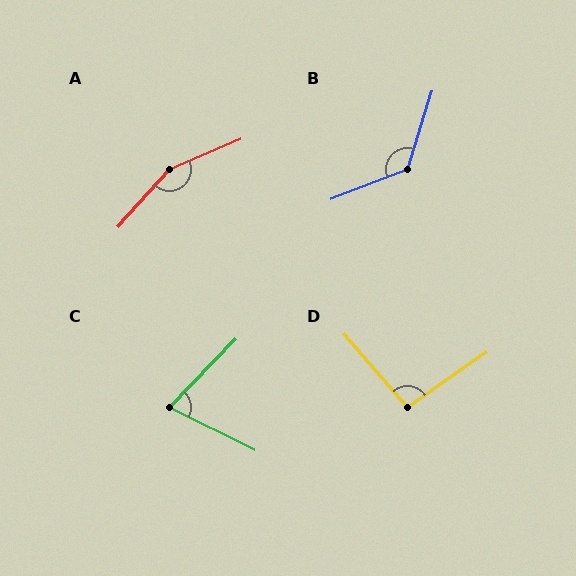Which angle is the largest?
A, at approximately 155 degrees.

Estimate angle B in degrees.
Approximately 129 degrees.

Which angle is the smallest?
C, at approximately 72 degrees.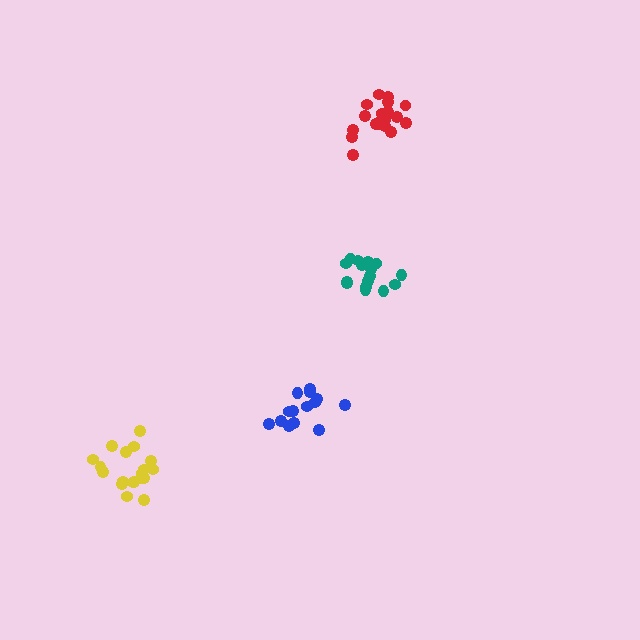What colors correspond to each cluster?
The clusters are colored: red, blue, teal, yellow.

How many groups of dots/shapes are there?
There are 4 groups.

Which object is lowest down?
The yellow cluster is bottommost.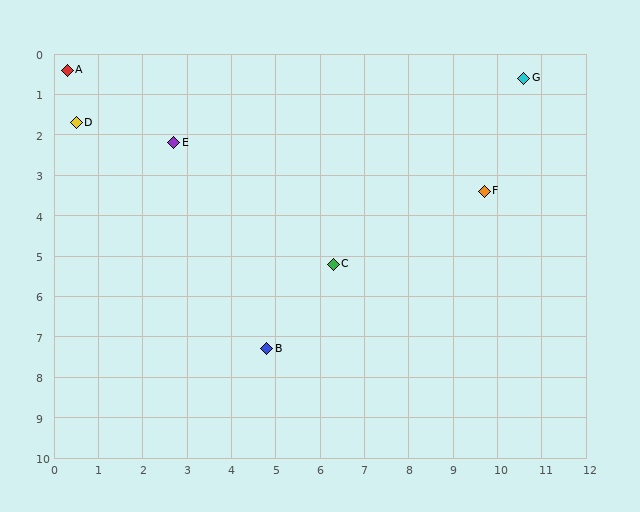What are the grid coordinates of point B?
Point B is at approximately (4.8, 7.3).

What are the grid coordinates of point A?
Point A is at approximately (0.3, 0.4).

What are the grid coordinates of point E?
Point E is at approximately (2.7, 2.2).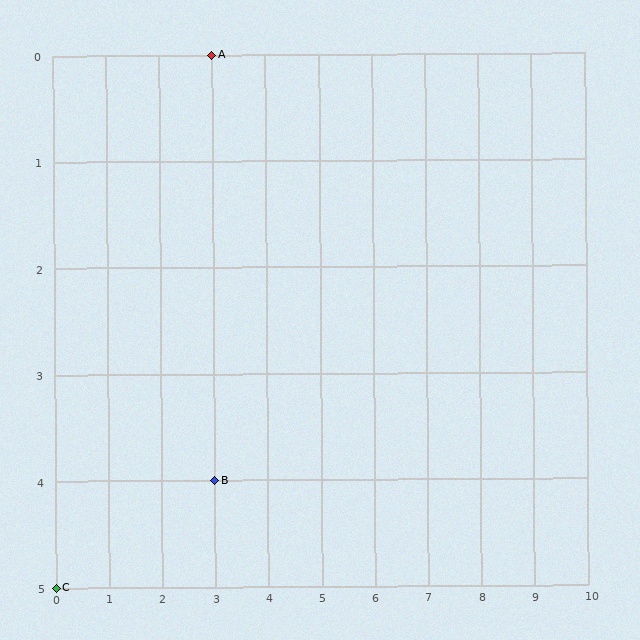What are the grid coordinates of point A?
Point A is at grid coordinates (3, 0).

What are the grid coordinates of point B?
Point B is at grid coordinates (3, 4).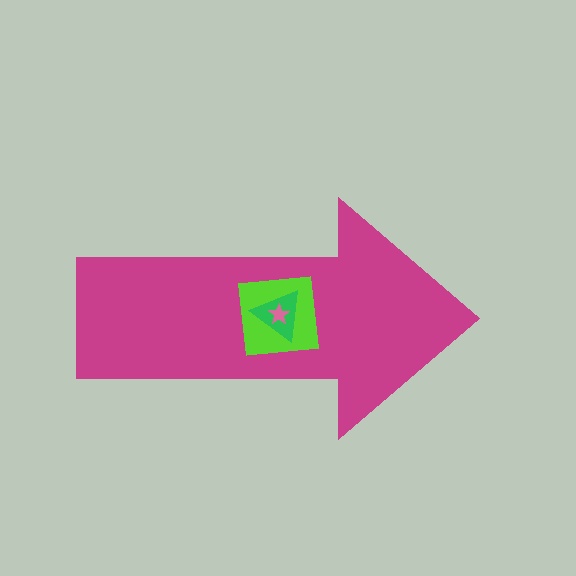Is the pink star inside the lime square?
Yes.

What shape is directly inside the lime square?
The green triangle.